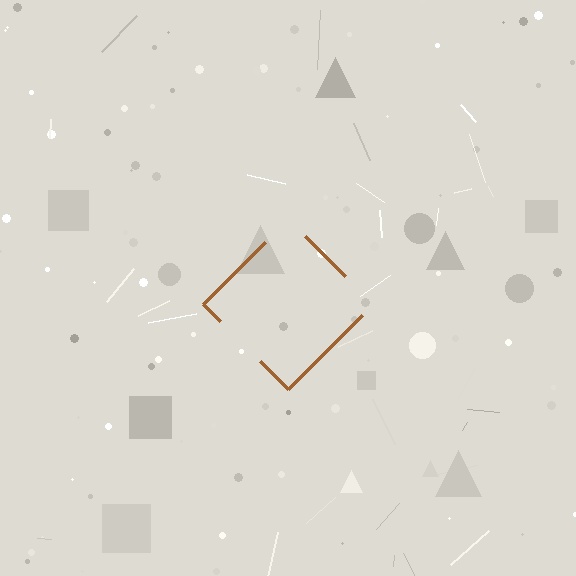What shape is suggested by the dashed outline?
The dashed outline suggests a diamond.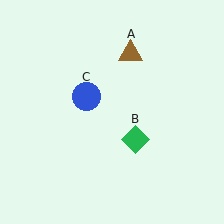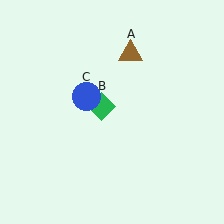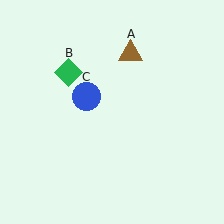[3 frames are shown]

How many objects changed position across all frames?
1 object changed position: green diamond (object B).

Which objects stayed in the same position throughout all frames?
Brown triangle (object A) and blue circle (object C) remained stationary.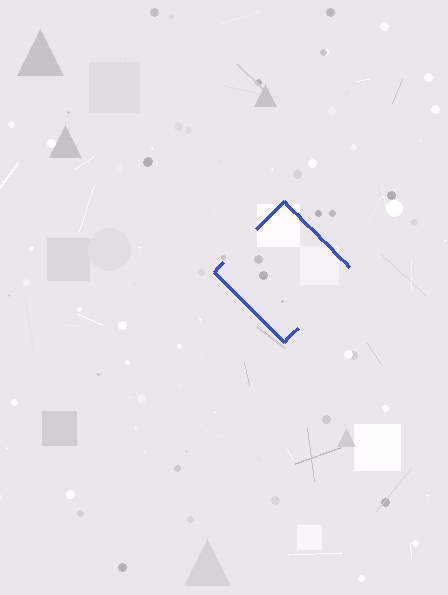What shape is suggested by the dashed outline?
The dashed outline suggests a diamond.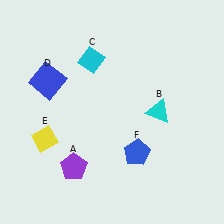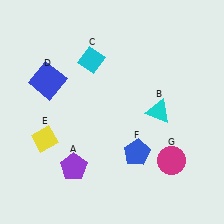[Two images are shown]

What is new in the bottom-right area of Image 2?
A magenta circle (G) was added in the bottom-right area of Image 2.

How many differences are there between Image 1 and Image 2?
There is 1 difference between the two images.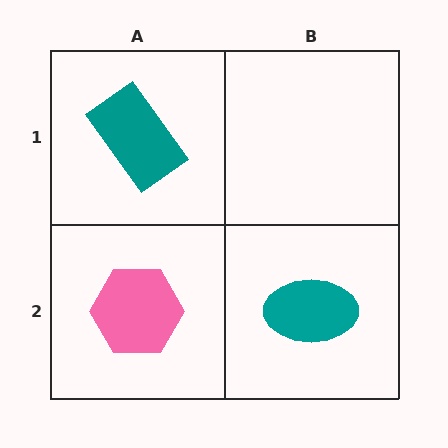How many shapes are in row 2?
2 shapes.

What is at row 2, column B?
A teal ellipse.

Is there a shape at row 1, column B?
No, that cell is empty.